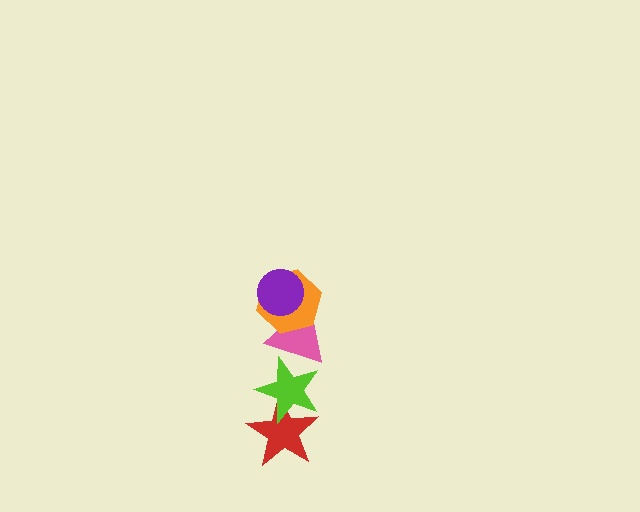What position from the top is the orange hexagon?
The orange hexagon is 2nd from the top.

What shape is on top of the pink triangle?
The orange hexagon is on top of the pink triangle.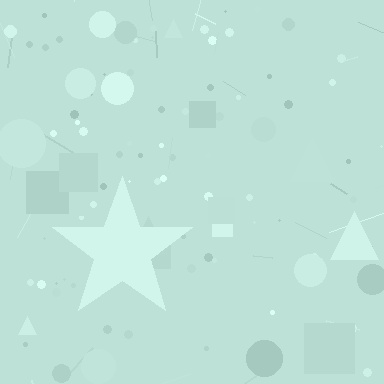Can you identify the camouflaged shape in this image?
The camouflaged shape is a star.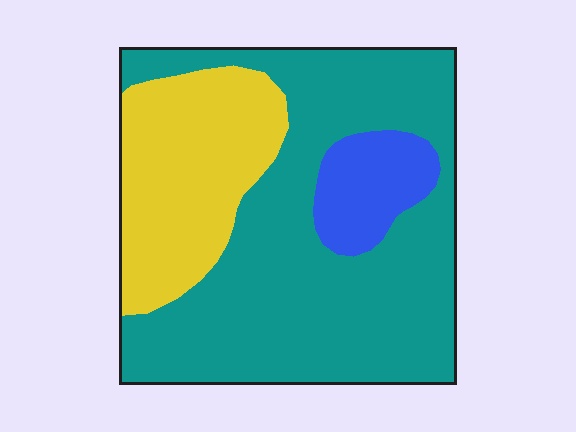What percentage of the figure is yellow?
Yellow covers 26% of the figure.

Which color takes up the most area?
Teal, at roughly 65%.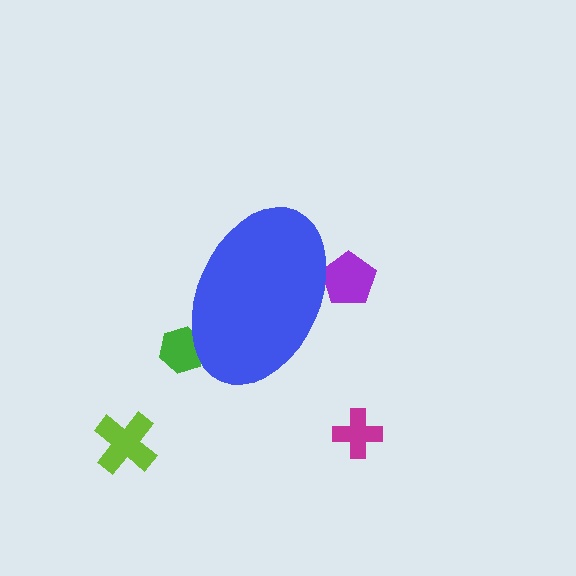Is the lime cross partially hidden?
No, the lime cross is fully visible.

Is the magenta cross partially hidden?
No, the magenta cross is fully visible.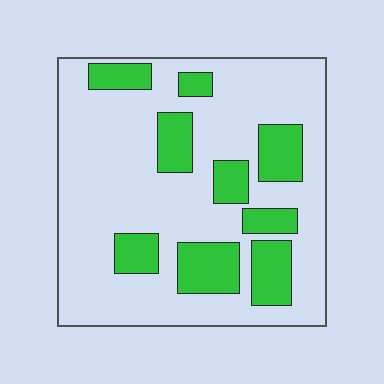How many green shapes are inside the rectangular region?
9.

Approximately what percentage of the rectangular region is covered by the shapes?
Approximately 25%.